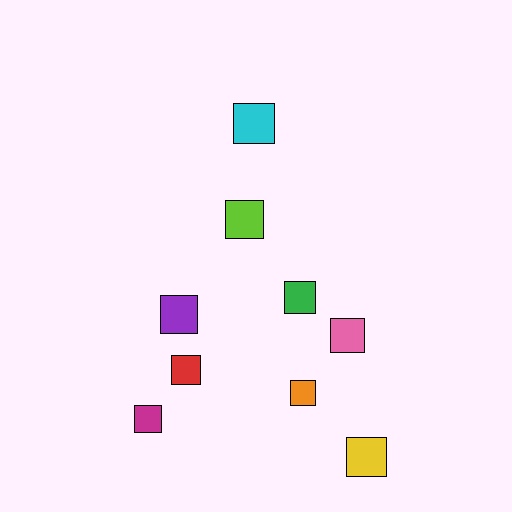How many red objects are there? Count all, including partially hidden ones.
There is 1 red object.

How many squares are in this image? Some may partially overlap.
There are 9 squares.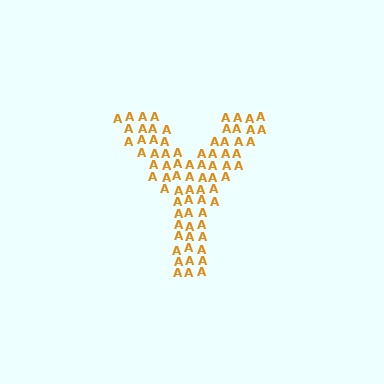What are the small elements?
The small elements are letter A's.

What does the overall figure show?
The overall figure shows the letter Y.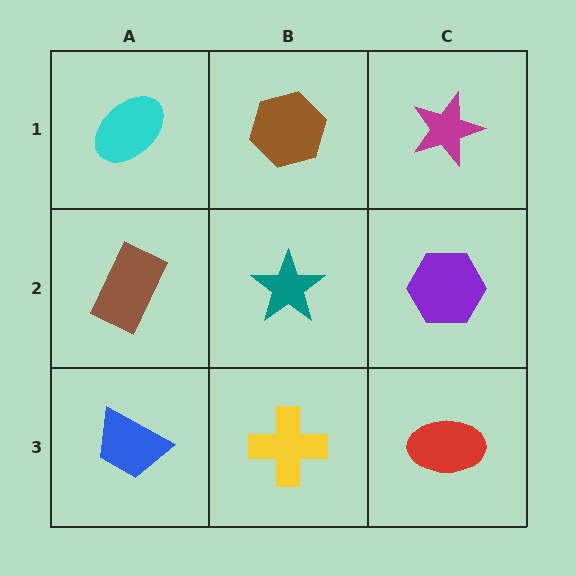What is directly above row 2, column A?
A cyan ellipse.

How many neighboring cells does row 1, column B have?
3.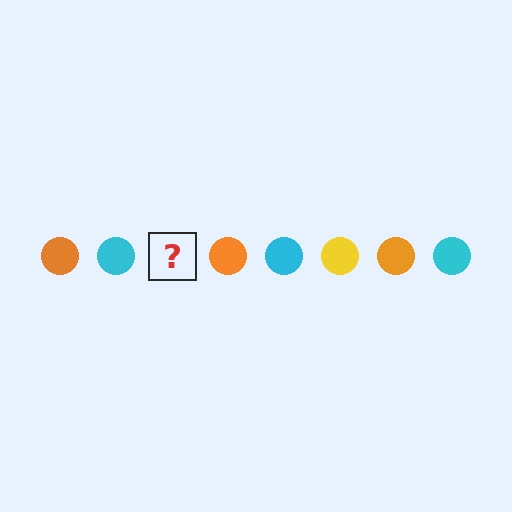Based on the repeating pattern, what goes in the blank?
The blank should be a yellow circle.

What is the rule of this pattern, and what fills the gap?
The rule is that the pattern cycles through orange, cyan, yellow circles. The gap should be filled with a yellow circle.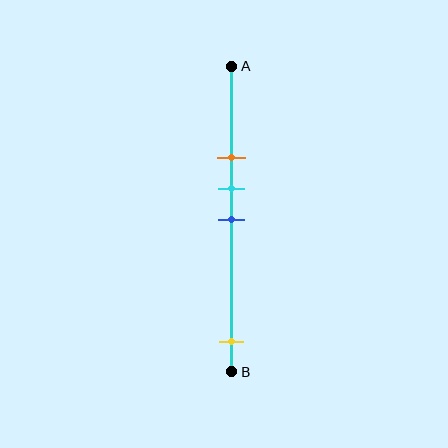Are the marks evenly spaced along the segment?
No, the marks are not evenly spaced.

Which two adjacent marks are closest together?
The cyan and blue marks are the closest adjacent pair.